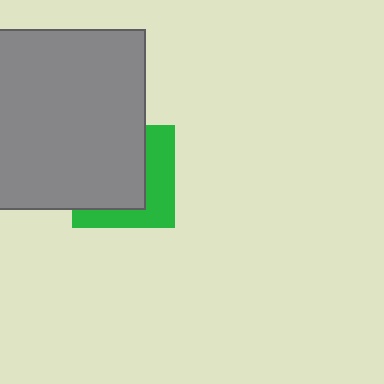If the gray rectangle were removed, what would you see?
You would see the complete green square.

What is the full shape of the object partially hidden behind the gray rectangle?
The partially hidden object is a green square.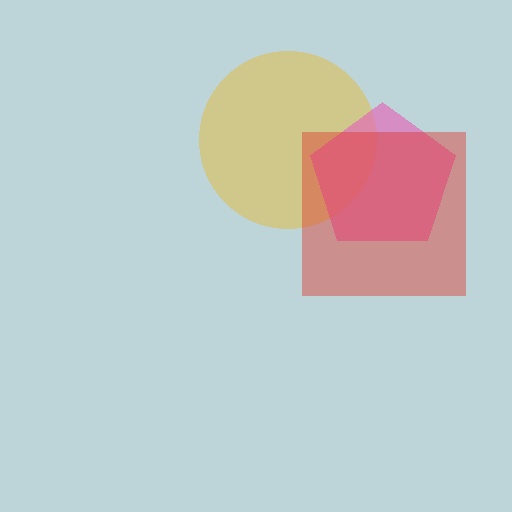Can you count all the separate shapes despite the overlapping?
Yes, there are 3 separate shapes.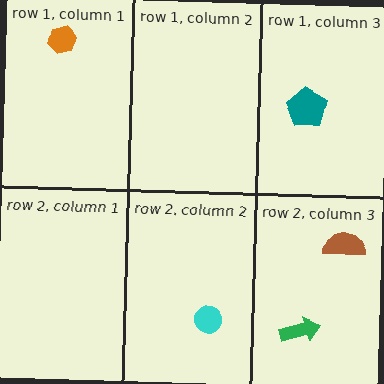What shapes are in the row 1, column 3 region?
The teal pentagon.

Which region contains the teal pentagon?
The row 1, column 3 region.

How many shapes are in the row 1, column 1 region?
1.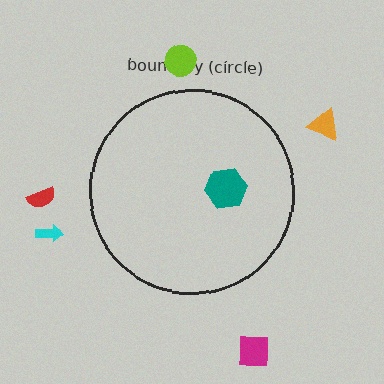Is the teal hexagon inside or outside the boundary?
Inside.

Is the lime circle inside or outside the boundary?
Outside.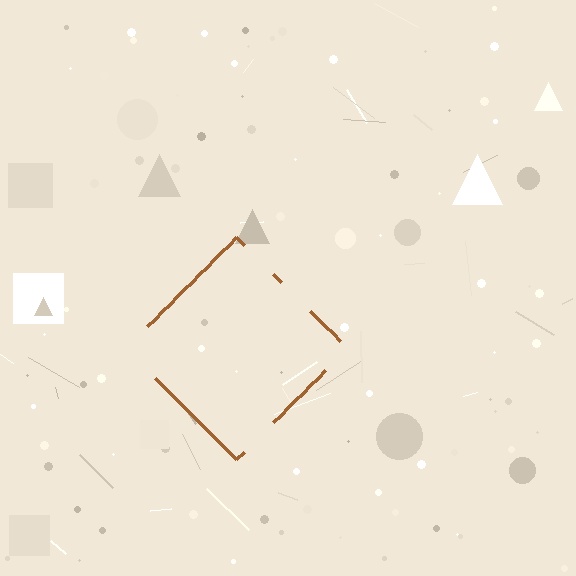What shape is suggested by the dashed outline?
The dashed outline suggests a diamond.